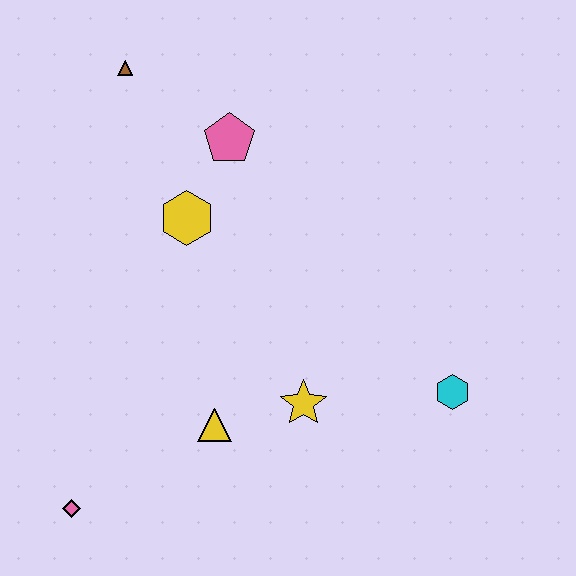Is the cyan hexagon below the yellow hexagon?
Yes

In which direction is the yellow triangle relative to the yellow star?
The yellow triangle is to the left of the yellow star.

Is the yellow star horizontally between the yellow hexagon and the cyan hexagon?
Yes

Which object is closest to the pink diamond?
The yellow triangle is closest to the pink diamond.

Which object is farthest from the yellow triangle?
The brown triangle is farthest from the yellow triangle.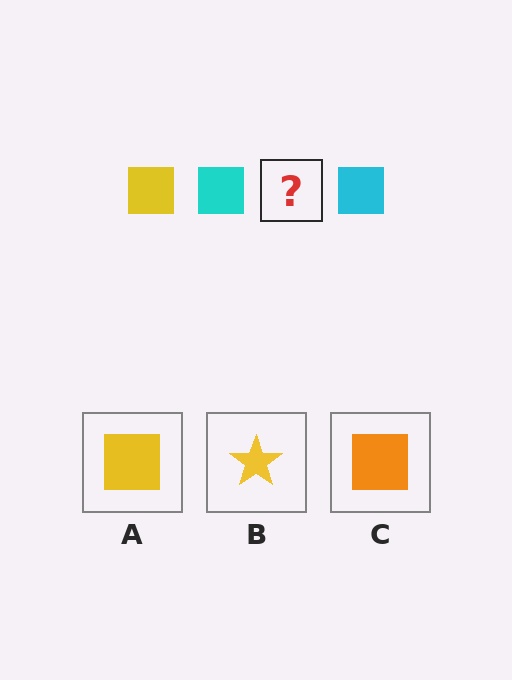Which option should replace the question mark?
Option A.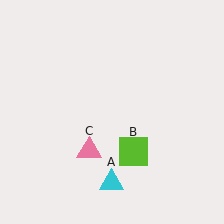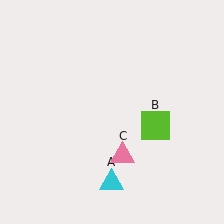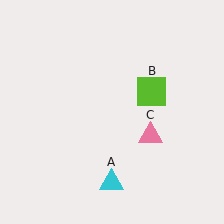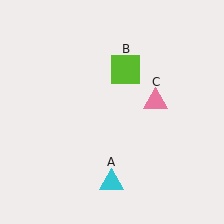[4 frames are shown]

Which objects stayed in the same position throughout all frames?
Cyan triangle (object A) remained stationary.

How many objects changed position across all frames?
2 objects changed position: lime square (object B), pink triangle (object C).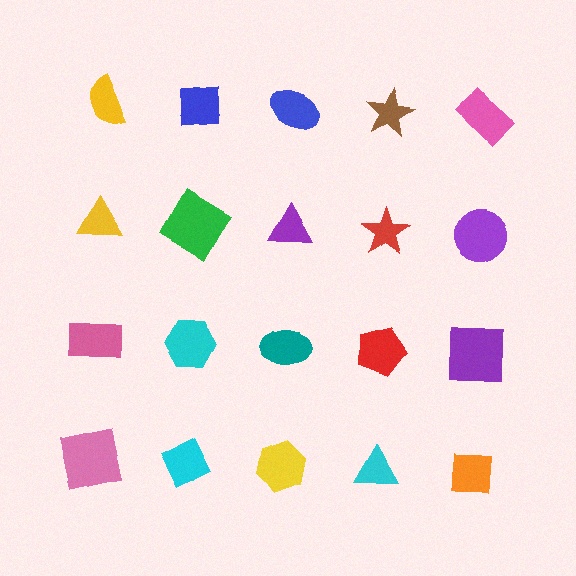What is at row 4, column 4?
A cyan triangle.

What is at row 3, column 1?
A pink rectangle.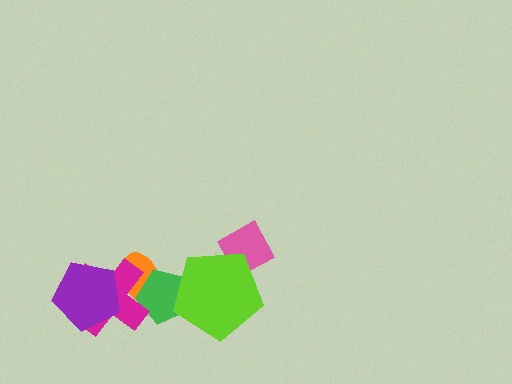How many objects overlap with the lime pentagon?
2 objects overlap with the lime pentagon.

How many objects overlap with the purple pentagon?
2 objects overlap with the purple pentagon.